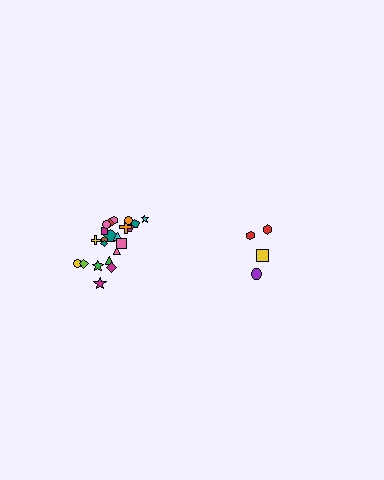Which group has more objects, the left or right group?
The left group.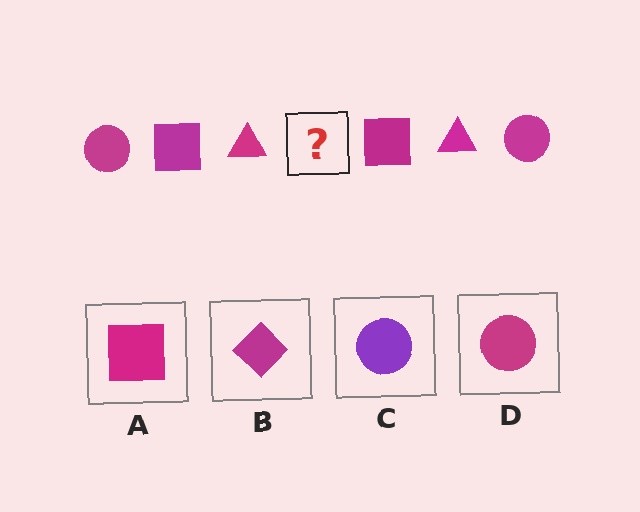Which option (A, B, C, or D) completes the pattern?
D.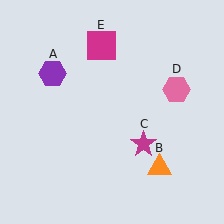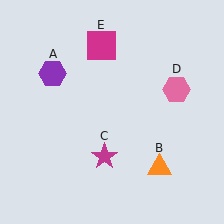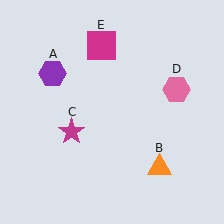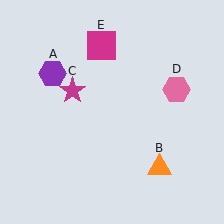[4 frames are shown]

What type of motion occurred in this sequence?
The magenta star (object C) rotated clockwise around the center of the scene.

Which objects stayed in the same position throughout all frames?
Purple hexagon (object A) and orange triangle (object B) and pink hexagon (object D) and magenta square (object E) remained stationary.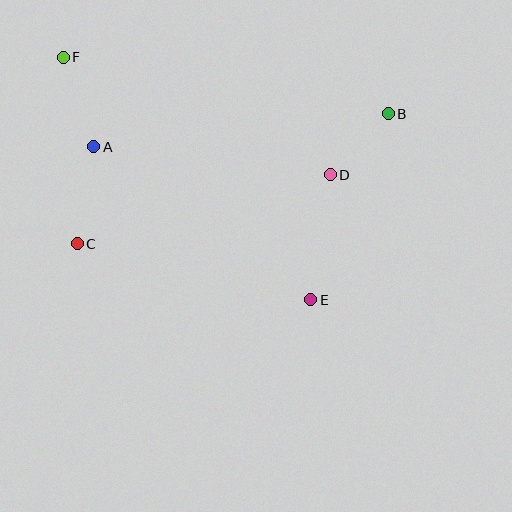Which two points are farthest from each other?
Points E and F are farthest from each other.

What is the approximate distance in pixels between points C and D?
The distance between C and D is approximately 262 pixels.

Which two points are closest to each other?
Points B and D are closest to each other.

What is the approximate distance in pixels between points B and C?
The distance between B and C is approximately 337 pixels.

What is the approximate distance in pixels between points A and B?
The distance between A and B is approximately 296 pixels.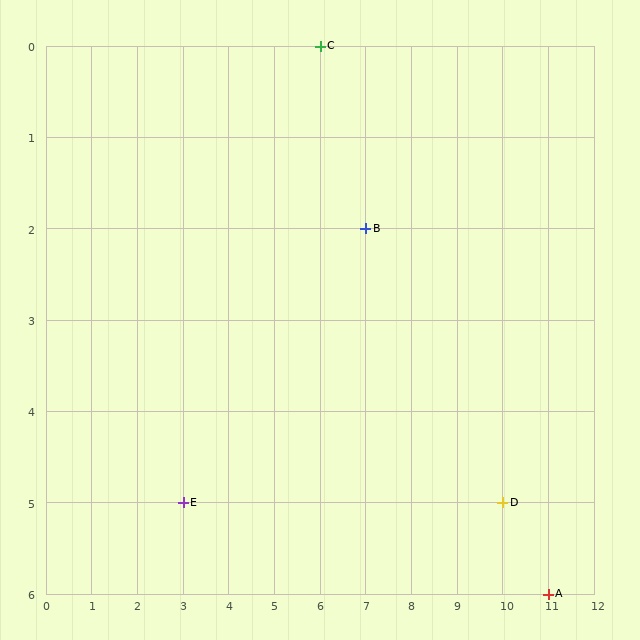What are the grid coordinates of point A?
Point A is at grid coordinates (11, 6).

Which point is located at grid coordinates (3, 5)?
Point E is at (3, 5).